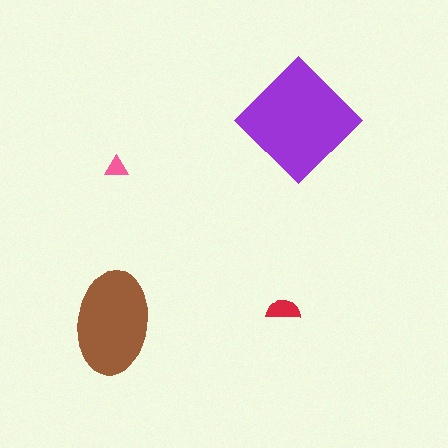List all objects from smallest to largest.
The pink triangle, the red semicircle, the brown ellipse, the purple diamond.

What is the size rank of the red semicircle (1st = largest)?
3rd.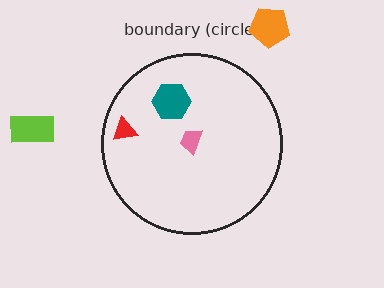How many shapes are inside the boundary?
3 inside, 2 outside.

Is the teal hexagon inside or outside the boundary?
Inside.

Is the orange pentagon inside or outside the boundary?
Outside.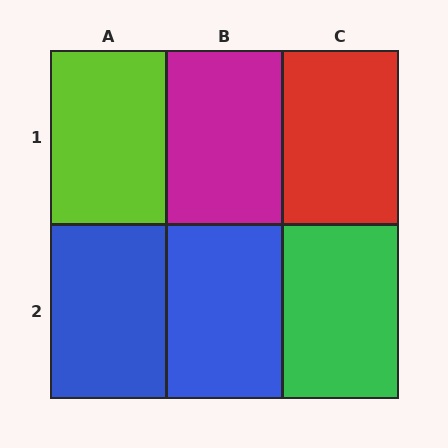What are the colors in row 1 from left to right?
Lime, magenta, red.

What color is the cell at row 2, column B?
Blue.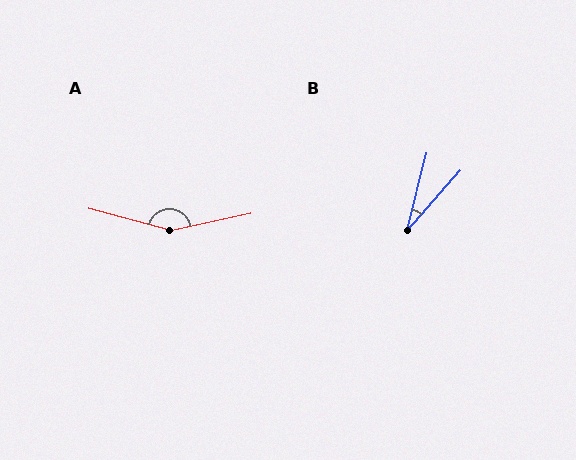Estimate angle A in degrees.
Approximately 152 degrees.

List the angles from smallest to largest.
B (27°), A (152°).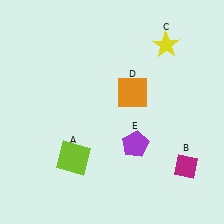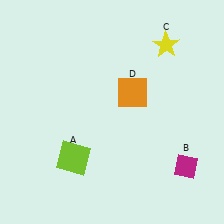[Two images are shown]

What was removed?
The purple pentagon (E) was removed in Image 2.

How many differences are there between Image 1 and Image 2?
There is 1 difference between the two images.